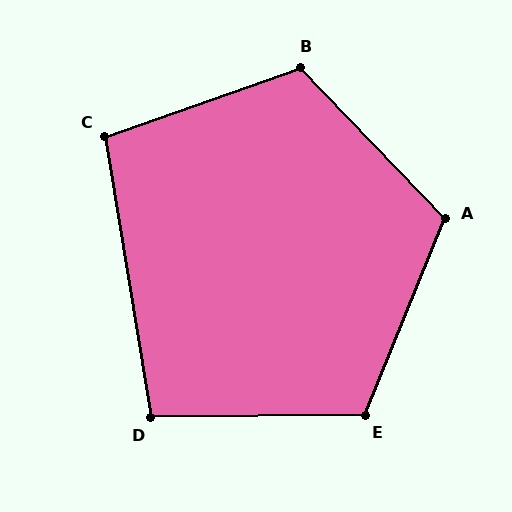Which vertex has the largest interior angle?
B, at approximately 115 degrees.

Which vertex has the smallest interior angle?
D, at approximately 99 degrees.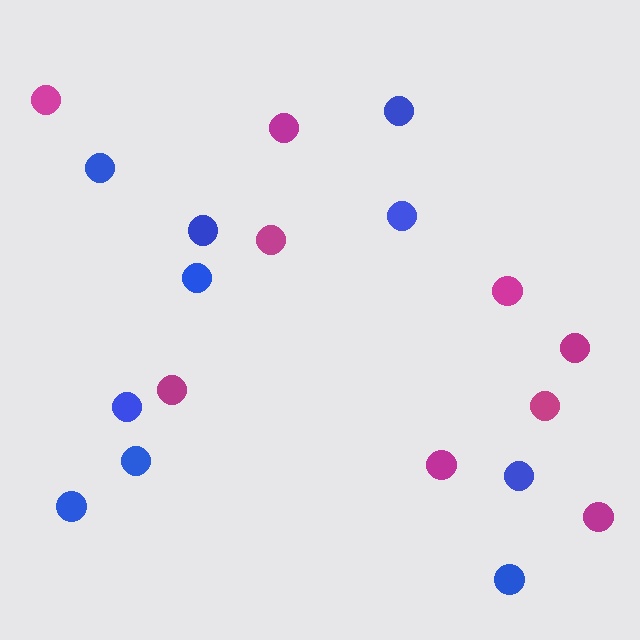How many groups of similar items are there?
There are 2 groups: one group of magenta circles (9) and one group of blue circles (10).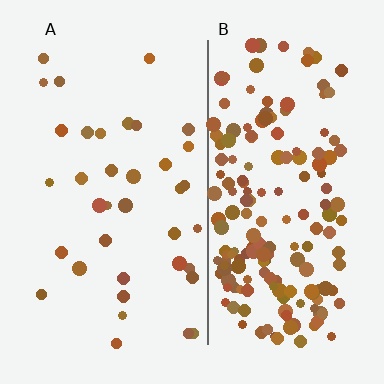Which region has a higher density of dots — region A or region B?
B (the right).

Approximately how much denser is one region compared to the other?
Approximately 4.9× — region B over region A.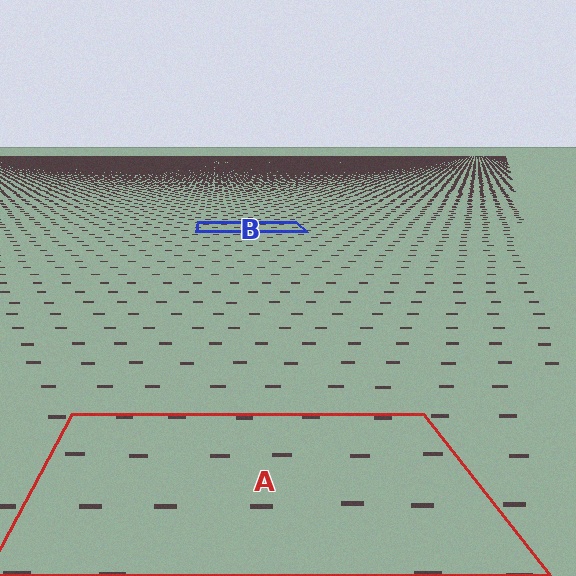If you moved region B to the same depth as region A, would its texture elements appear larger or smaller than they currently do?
They would appear larger. At a closer depth, the same texture elements are projected at a bigger on-screen size.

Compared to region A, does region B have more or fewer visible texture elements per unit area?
Region B has more texture elements per unit area — they are packed more densely because it is farther away.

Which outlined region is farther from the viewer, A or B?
Region B is farther from the viewer — the texture elements inside it appear smaller and more densely packed.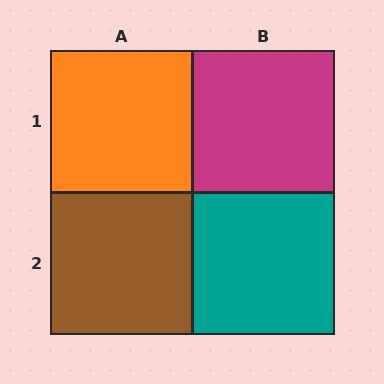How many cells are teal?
1 cell is teal.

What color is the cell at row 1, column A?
Orange.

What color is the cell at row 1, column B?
Magenta.